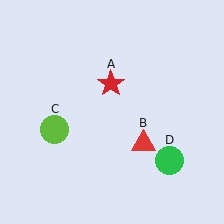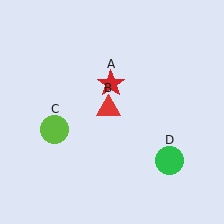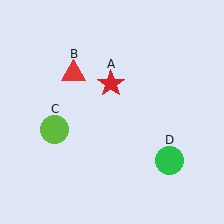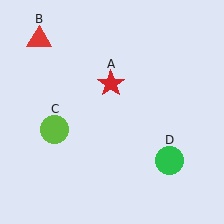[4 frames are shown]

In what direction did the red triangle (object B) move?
The red triangle (object B) moved up and to the left.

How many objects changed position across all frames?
1 object changed position: red triangle (object B).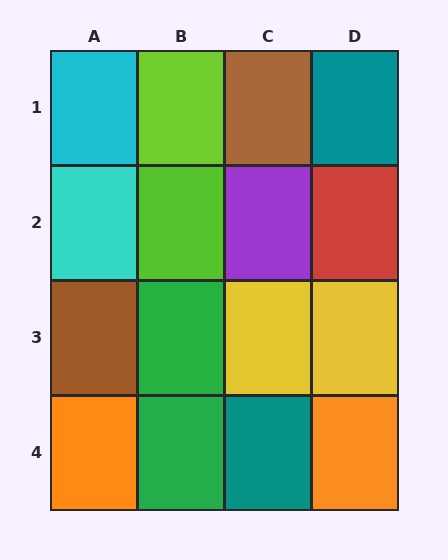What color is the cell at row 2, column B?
Lime.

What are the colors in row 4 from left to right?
Orange, green, teal, orange.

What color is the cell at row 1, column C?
Brown.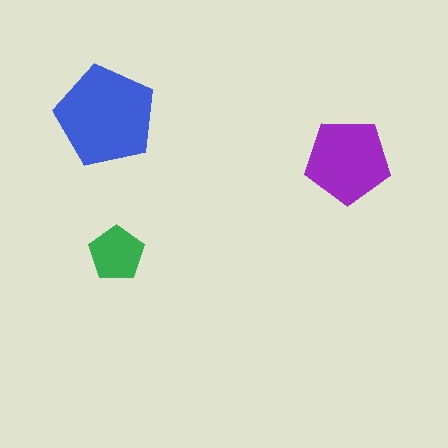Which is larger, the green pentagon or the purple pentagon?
The purple one.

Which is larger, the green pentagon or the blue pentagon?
The blue one.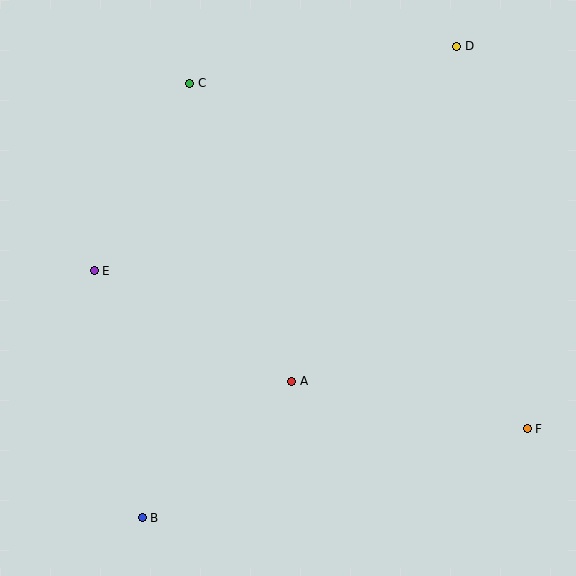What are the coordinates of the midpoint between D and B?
The midpoint between D and B is at (300, 282).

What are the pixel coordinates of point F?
Point F is at (527, 429).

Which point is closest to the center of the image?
Point A at (292, 381) is closest to the center.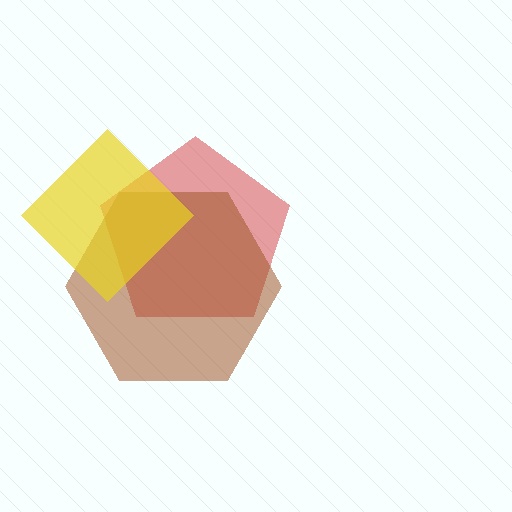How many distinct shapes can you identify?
There are 3 distinct shapes: a red pentagon, a brown hexagon, a yellow diamond.